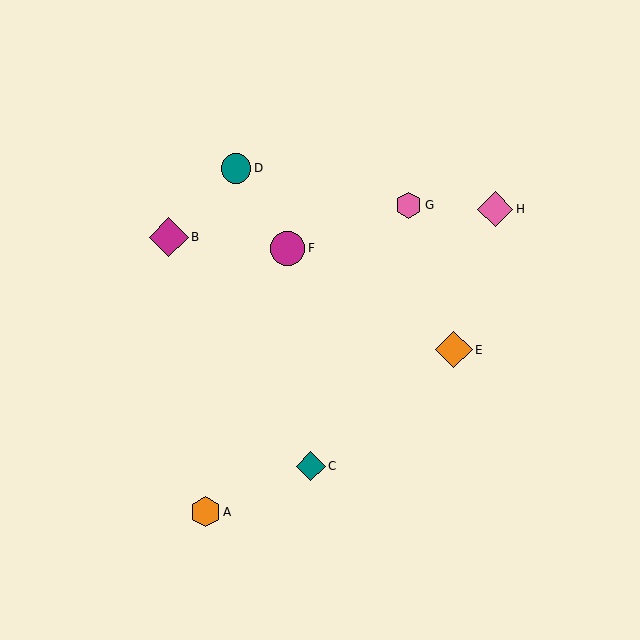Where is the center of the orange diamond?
The center of the orange diamond is at (454, 350).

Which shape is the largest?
The magenta diamond (labeled B) is the largest.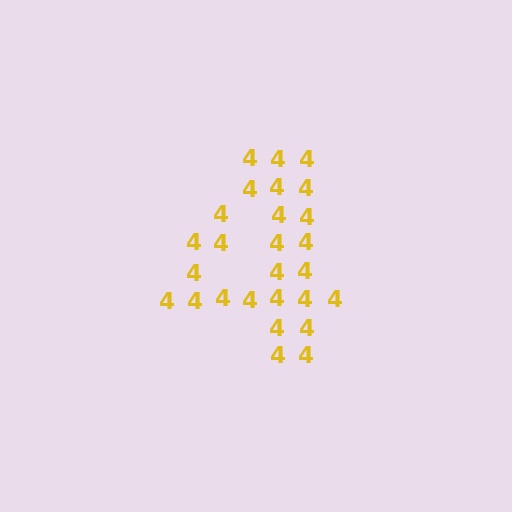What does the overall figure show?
The overall figure shows the digit 4.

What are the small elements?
The small elements are digit 4's.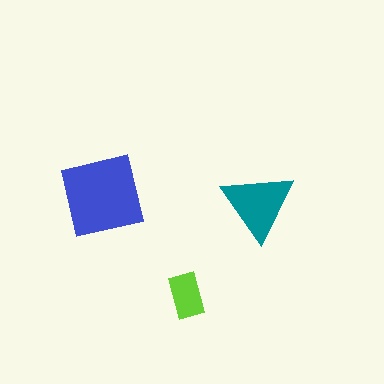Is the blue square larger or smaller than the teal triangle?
Larger.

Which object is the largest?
The blue square.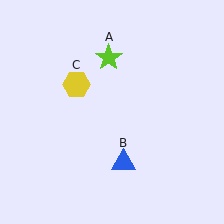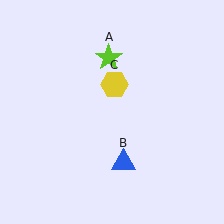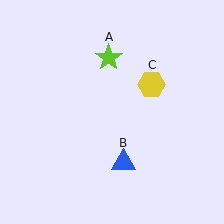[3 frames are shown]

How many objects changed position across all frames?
1 object changed position: yellow hexagon (object C).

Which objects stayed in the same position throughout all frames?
Lime star (object A) and blue triangle (object B) remained stationary.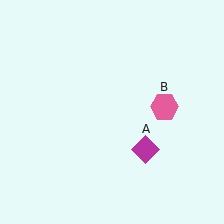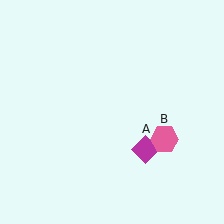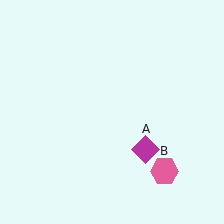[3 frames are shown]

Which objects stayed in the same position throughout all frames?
Magenta diamond (object A) remained stationary.